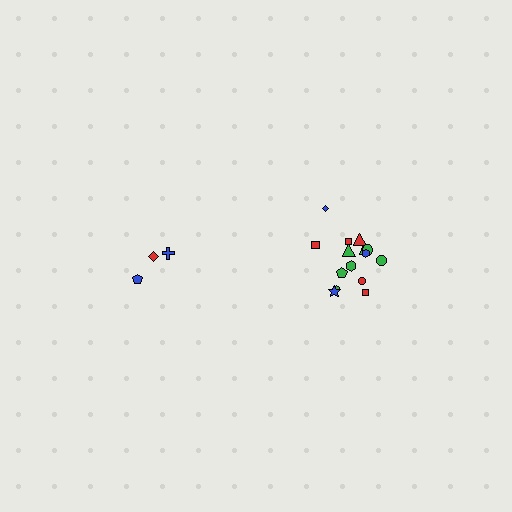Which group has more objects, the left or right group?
The right group.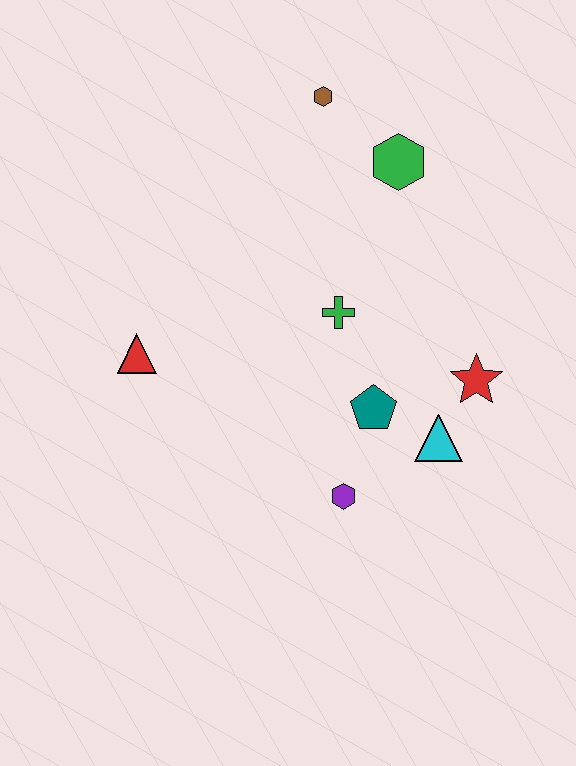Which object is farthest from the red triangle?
The red star is farthest from the red triangle.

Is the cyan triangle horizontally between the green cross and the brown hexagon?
No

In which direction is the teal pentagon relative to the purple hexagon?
The teal pentagon is above the purple hexagon.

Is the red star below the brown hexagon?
Yes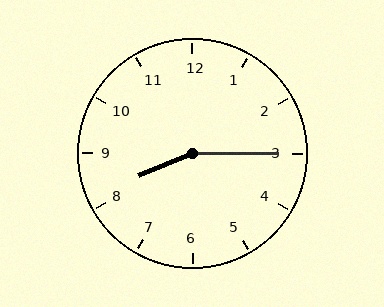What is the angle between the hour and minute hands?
Approximately 158 degrees.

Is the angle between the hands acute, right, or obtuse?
It is obtuse.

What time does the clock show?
8:15.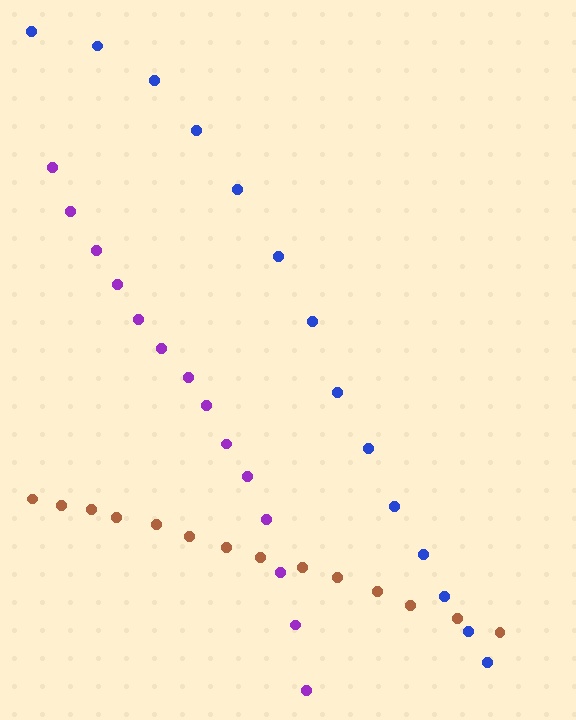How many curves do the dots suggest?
There are 3 distinct paths.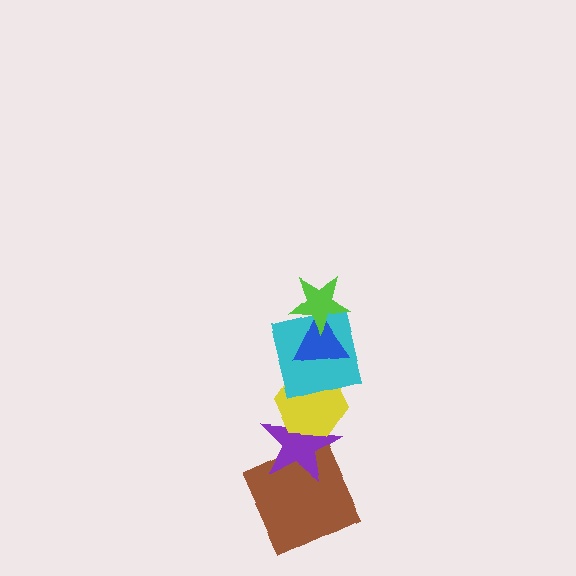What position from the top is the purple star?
The purple star is 5th from the top.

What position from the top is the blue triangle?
The blue triangle is 2nd from the top.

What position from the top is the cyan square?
The cyan square is 3rd from the top.